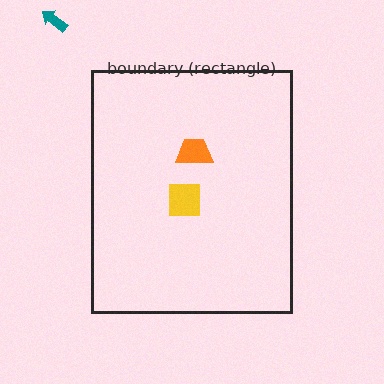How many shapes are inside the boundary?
2 inside, 1 outside.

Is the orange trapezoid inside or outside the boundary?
Inside.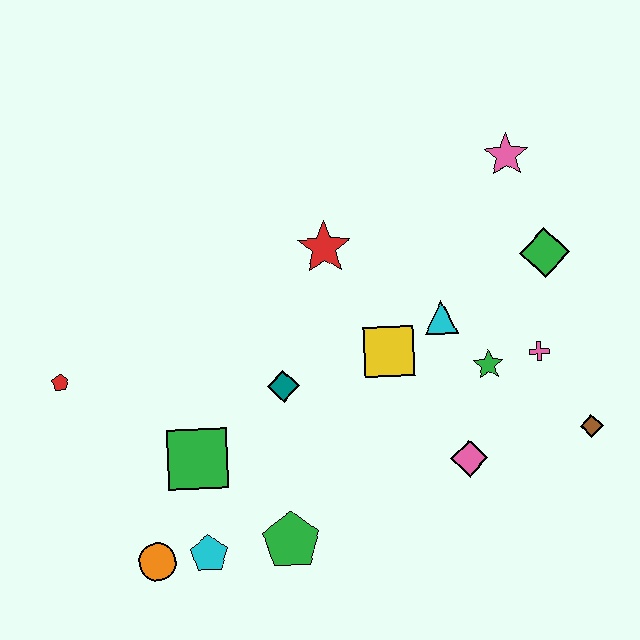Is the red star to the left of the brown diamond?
Yes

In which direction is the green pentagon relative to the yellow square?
The green pentagon is below the yellow square.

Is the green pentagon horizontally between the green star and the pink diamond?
No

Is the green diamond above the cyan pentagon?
Yes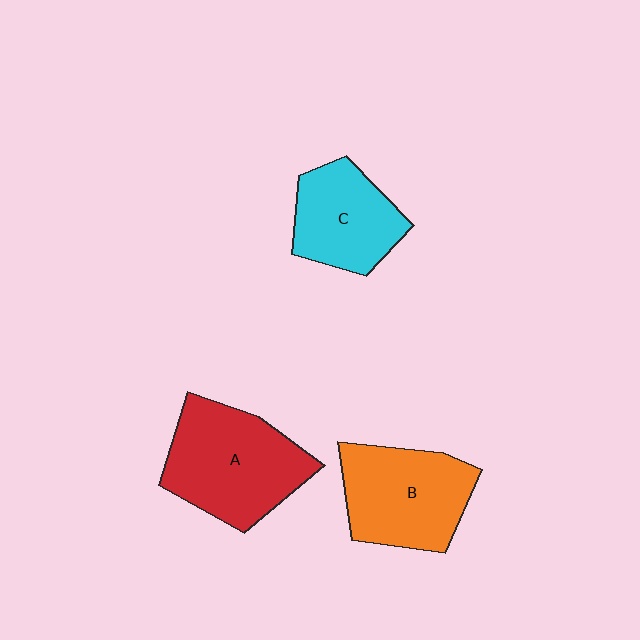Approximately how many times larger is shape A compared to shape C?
Approximately 1.4 times.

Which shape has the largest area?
Shape A (red).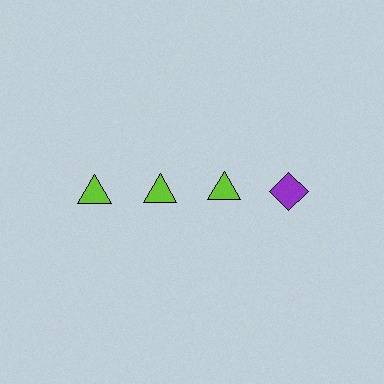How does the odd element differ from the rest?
It differs in both color (purple instead of lime) and shape (diamond instead of triangle).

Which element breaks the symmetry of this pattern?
The purple diamond in the top row, second from right column breaks the symmetry. All other shapes are lime triangles.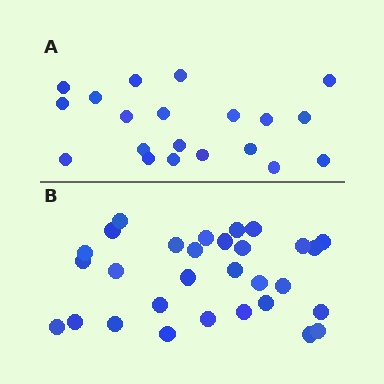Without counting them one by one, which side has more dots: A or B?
Region B (the bottom region) has more dots.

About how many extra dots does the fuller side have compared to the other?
Region B has roughly 10 or so more dots than region A.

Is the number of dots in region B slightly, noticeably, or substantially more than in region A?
Region B has substantially more. The ratio is roughly 1.5 to 1.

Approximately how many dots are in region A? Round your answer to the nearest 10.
About 20 dots.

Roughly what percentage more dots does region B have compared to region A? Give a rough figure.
About 50% more.